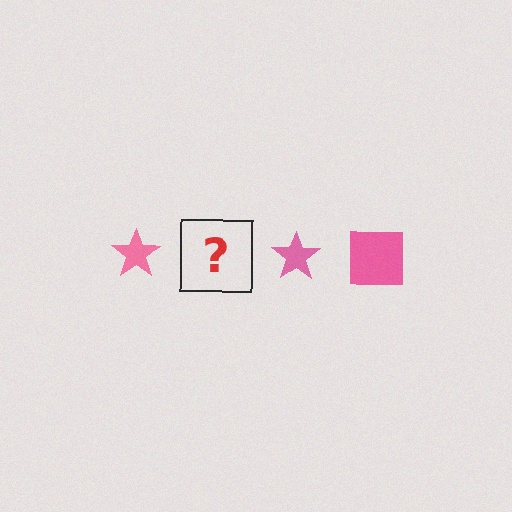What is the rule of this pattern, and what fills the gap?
The rule is that the pattern cycles through star, square shapes in pink. The gap should be filled with a pink square.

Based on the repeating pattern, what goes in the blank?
The blank should be a pink square.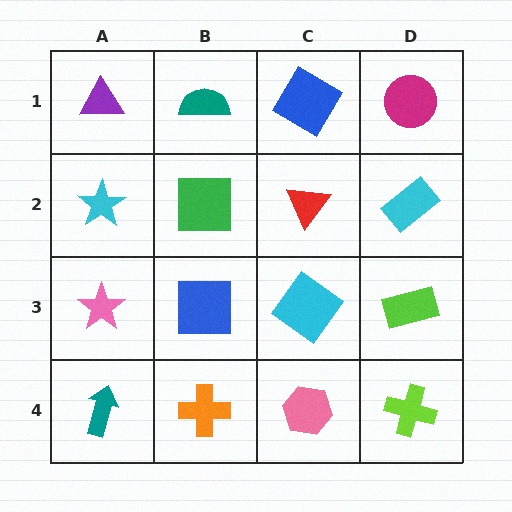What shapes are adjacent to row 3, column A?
A cyan star (row 2, column A), a teal arrow (row 4, column A), a blue square (row 3, column B).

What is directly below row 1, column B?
A green square.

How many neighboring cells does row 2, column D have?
3.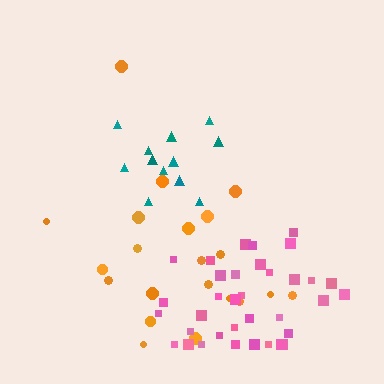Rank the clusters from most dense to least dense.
pink, orange, teal.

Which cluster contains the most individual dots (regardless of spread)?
Pink (35).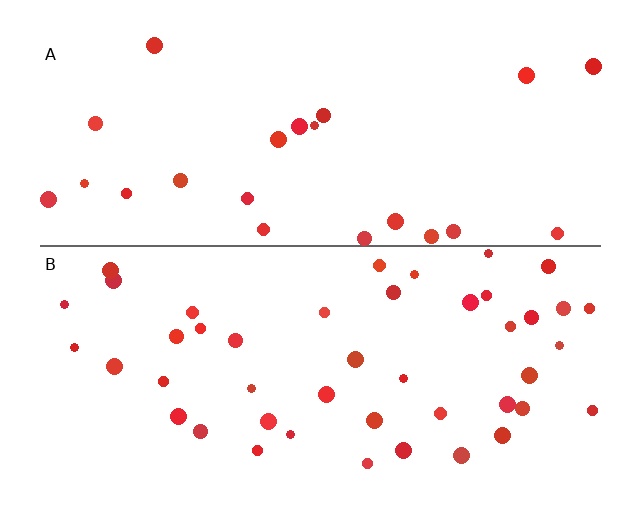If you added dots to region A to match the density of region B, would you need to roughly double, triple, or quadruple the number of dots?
Approximately double.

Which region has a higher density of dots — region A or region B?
B (the bottom).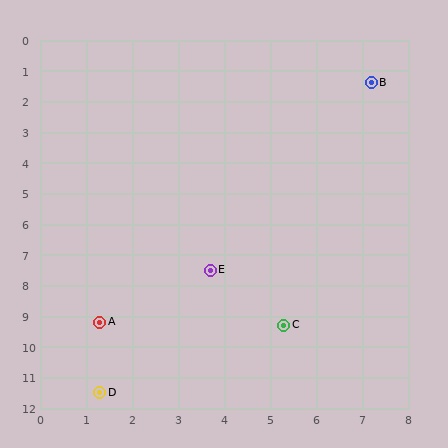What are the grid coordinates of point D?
Point D is at approximately (1.3, 11.5).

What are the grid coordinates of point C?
Point C is at approximately (5.3, 9.3).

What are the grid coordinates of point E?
Point E is at approximately (3.7, 7.5).